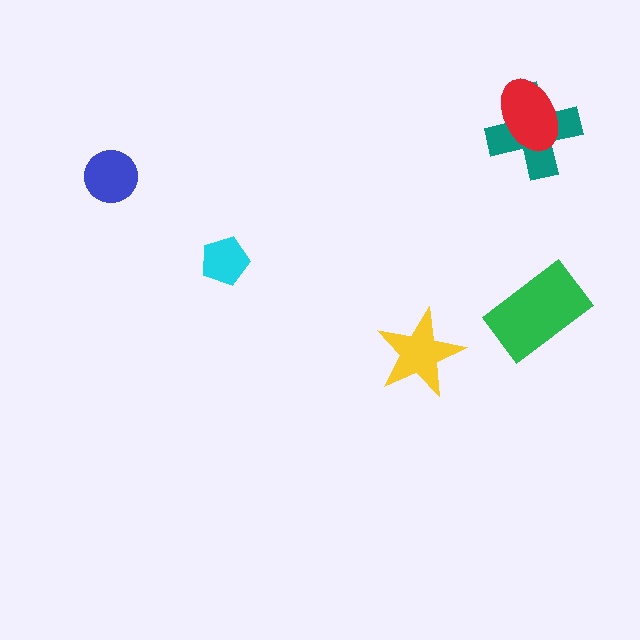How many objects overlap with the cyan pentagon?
0 objects overlap with the cyan pentagon.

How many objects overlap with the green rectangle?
0 objects overlap with the green rectangle.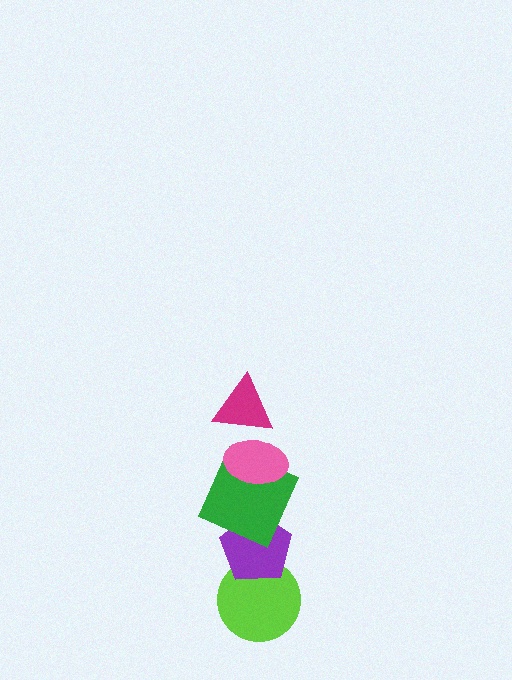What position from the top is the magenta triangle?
The magenta triangle is 1st from the top.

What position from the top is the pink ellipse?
The pink ellipse is 2nd from the top.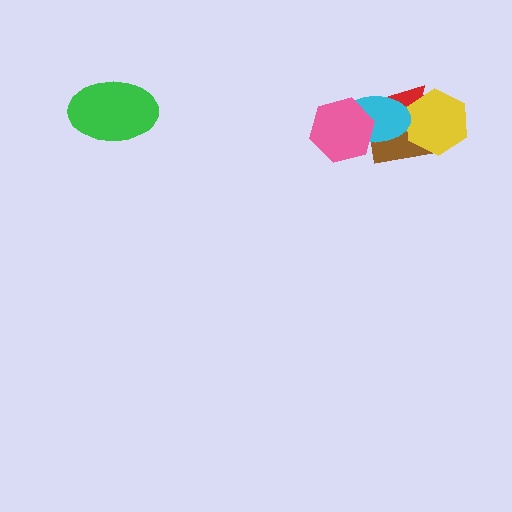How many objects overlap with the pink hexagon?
1 object overlaps with the pink hexagon.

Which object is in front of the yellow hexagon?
The cyan ellipse is in front of the yellow hexagon.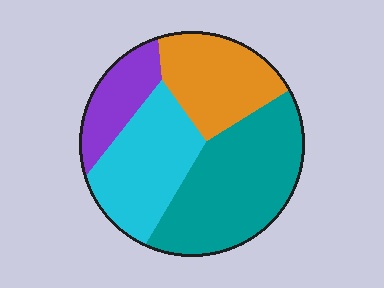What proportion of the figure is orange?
Orange takes up about one quarter (1/4) of the figure.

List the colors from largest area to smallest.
From largest to smallest: teal, cyan, orange, purple.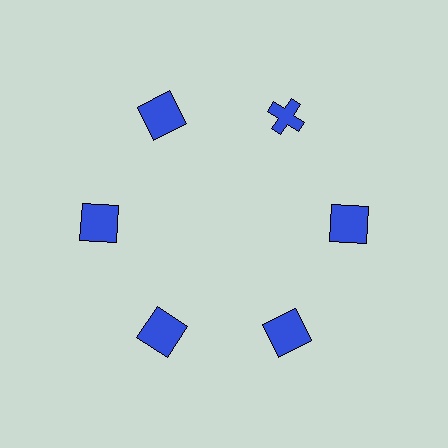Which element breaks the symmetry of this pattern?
The blue cross at roughly the 1 o'clock position breaks the symmetry. All other shapes are blue squares.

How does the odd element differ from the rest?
It has a different shape: cross instead of square.